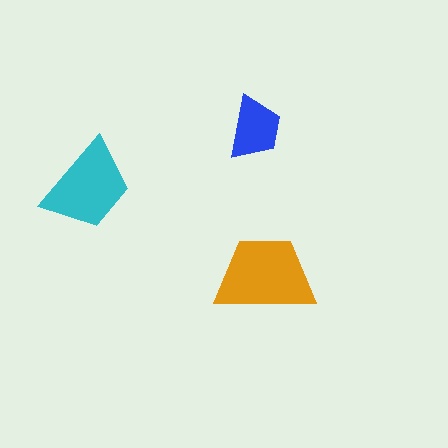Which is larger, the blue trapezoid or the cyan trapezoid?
The cyan one.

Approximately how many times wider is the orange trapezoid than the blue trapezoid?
About 1.5 times wider.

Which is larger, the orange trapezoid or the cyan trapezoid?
The orange one.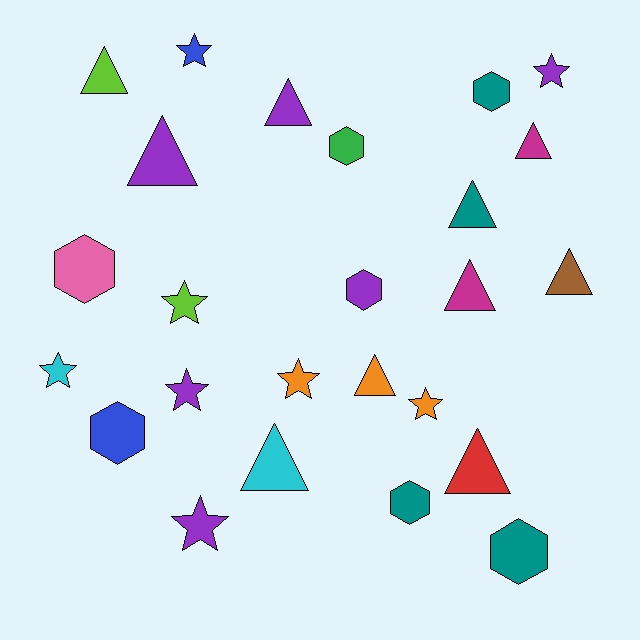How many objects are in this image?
There are 25 objects.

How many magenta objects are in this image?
There are 2 magenta objects.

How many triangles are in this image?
There are 10 triangles.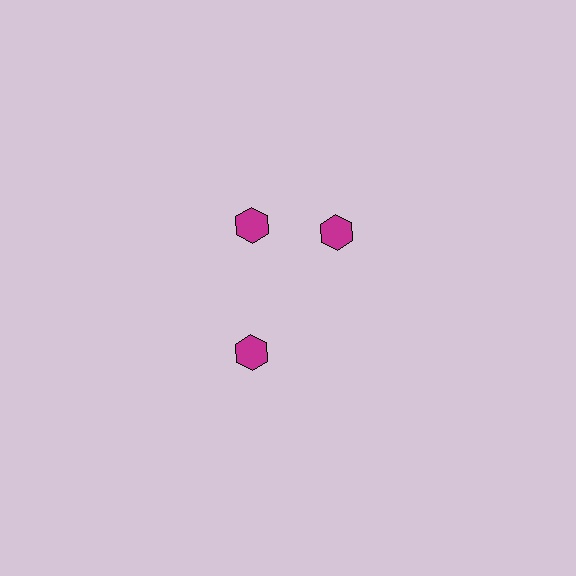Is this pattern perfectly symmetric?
No. The 3 magenta hexagons are arranged in a ring, but one element near the 3 o'clock position is rotated out of alignment along the ring, breaking the 3-fold rotational symmetry.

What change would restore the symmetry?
The symmetry would be restored by rotating it back into even spacing with its neighbors so that all 3 hexagons sit at equal angles and equal distance from the center.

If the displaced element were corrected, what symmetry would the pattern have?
It would have 3-fold rotational symmetry — the pattern would map onto itself every 120 degrees.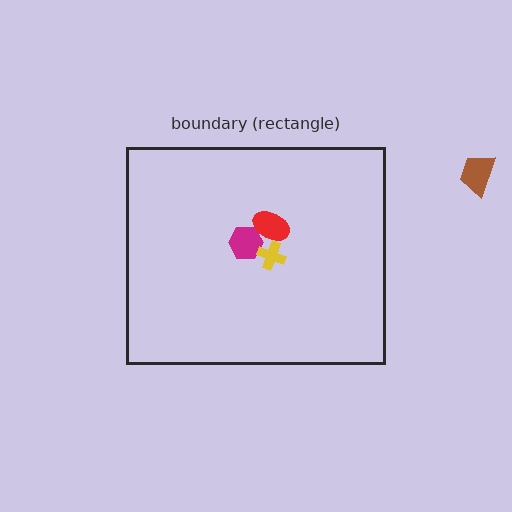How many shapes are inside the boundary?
3 inside, 1 outside.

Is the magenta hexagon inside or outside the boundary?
Inside.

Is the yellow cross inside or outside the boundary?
Inside.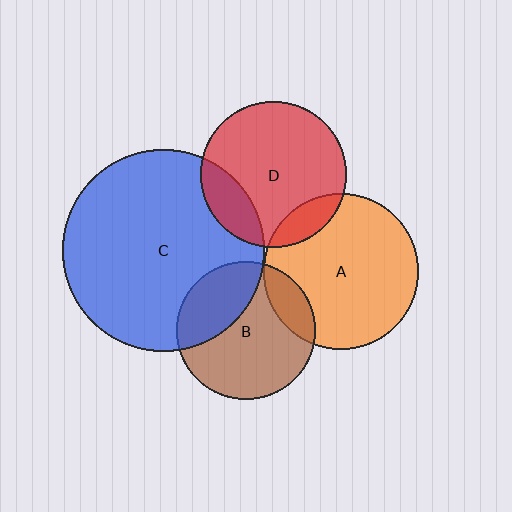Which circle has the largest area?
Circle C (blue).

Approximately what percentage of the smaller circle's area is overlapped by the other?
Approximately 15%.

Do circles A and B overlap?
Yes.